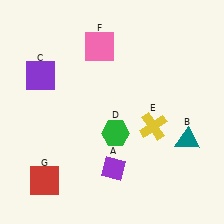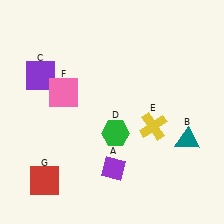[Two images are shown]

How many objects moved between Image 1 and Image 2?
1 object moved between the two images.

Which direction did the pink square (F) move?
The pink square (F) moved down.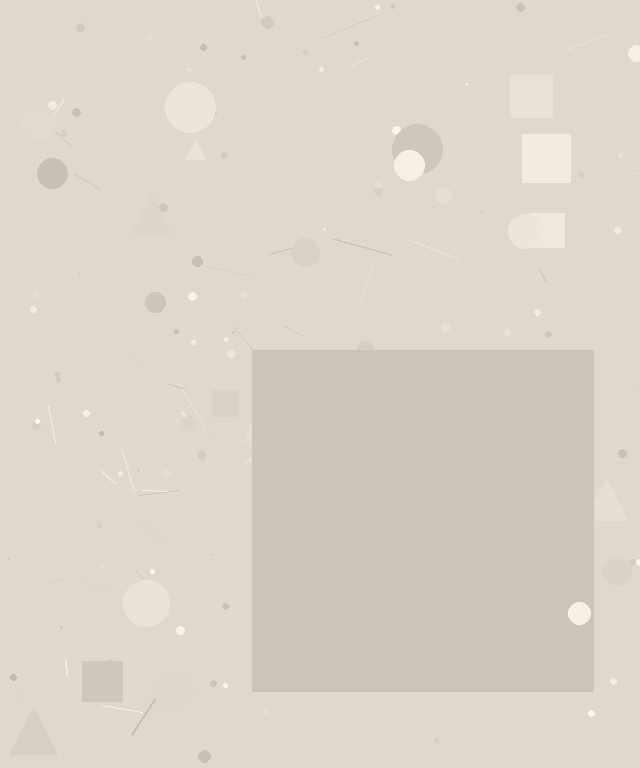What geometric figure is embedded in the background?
A square is embedded in the background.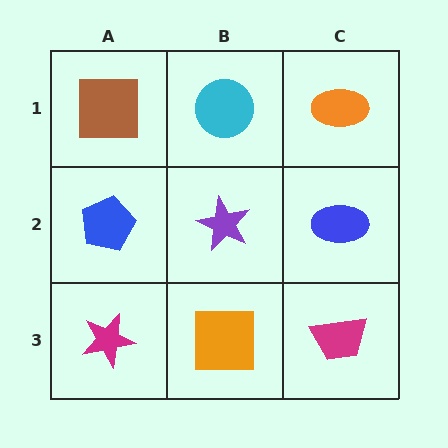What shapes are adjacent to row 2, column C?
An orange ellipse (row 1, column C), a magenta trapezoid (row 3, column C), a purple star (row 2, column B).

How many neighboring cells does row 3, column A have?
2.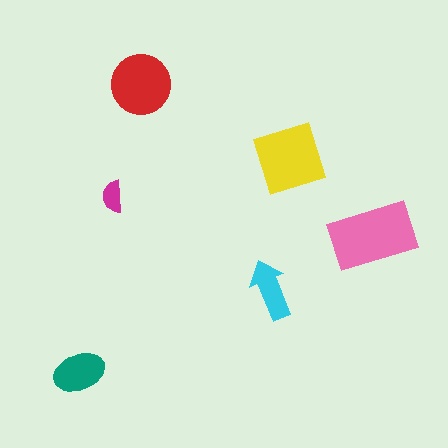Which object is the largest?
The pink rectangle.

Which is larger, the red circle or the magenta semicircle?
The red circle.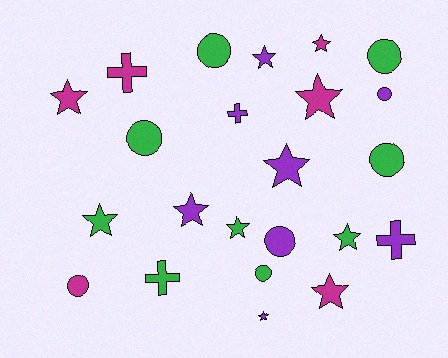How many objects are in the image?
There are 23 objects.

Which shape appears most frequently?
Star, with 11 objects.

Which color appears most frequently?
Green, with 9 objects.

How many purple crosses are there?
There are 2 purple crosses.